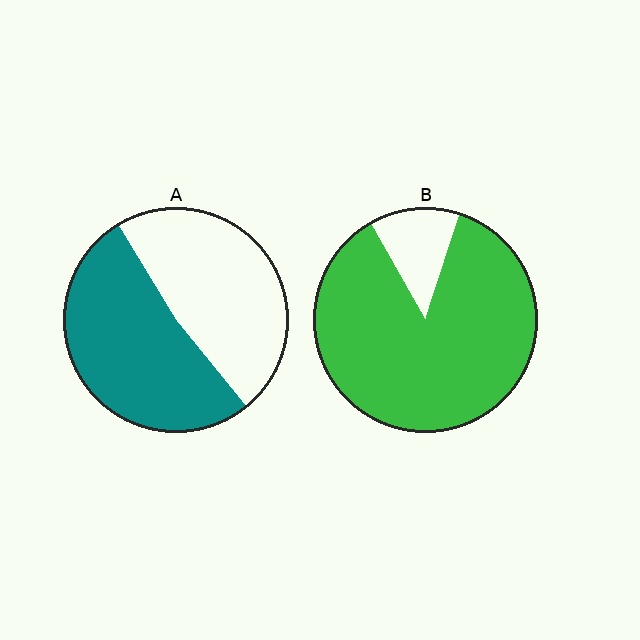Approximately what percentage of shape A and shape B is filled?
A is approximately 50% and B is approximately 85%.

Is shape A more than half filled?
Roughly half.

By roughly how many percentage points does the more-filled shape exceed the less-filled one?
By roughly 35 percentage points (B over A).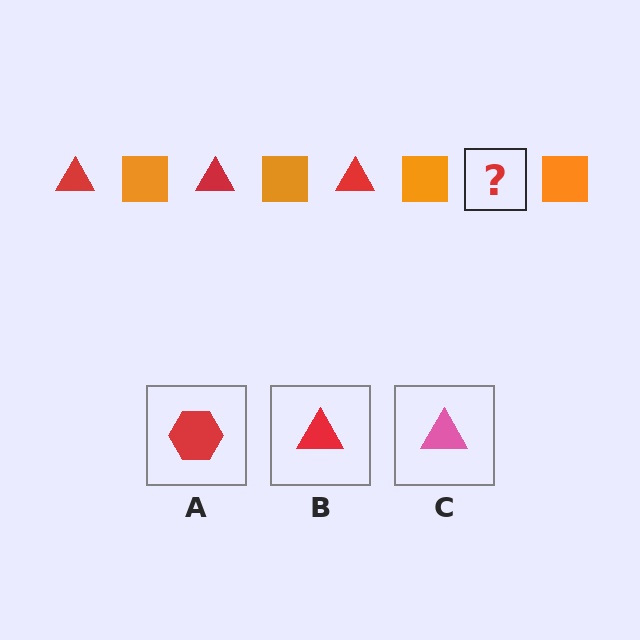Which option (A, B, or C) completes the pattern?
B.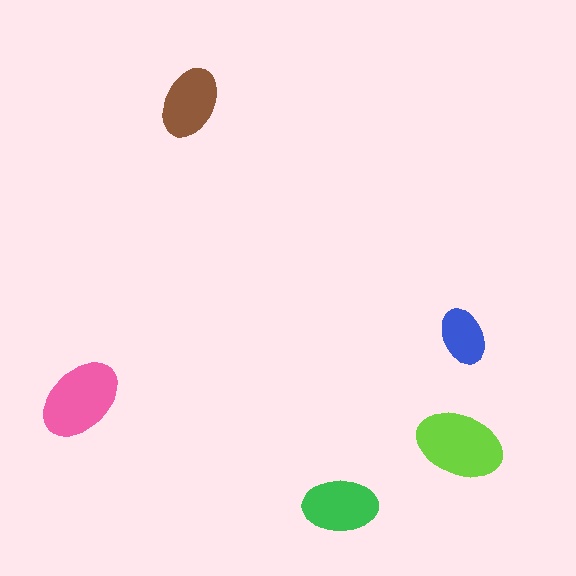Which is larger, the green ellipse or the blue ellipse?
The green one.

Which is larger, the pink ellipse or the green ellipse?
The pink one.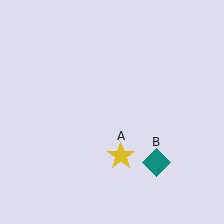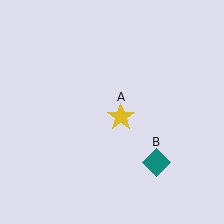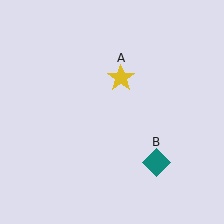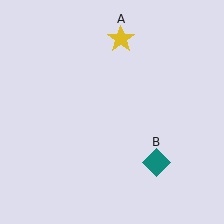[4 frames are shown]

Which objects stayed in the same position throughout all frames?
Teal diamond (object B) remained stationary.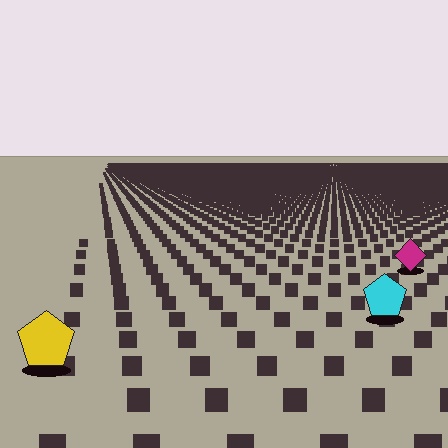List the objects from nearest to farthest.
From nearest to farthest: the yellow pentagon, the cyan pentagon, the magenta diamond.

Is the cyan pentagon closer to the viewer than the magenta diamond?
Yes. The cyan pentagon is closer — you can tell from the texture gradient: the ground texture is coarser near it.